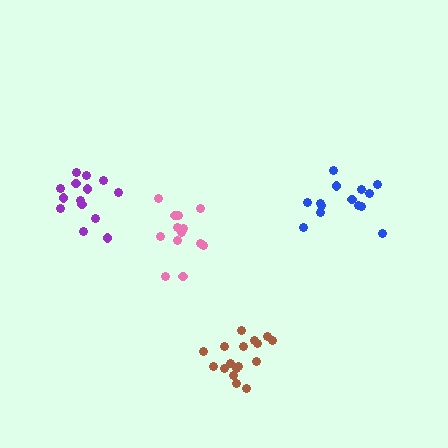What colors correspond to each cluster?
The clusters are colored: pink, blue, brown, purple.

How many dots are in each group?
Group 1: 13 dots, Group 2: 14 dots, Group 3: 17 dots, Group 4: 14 dots (58 total).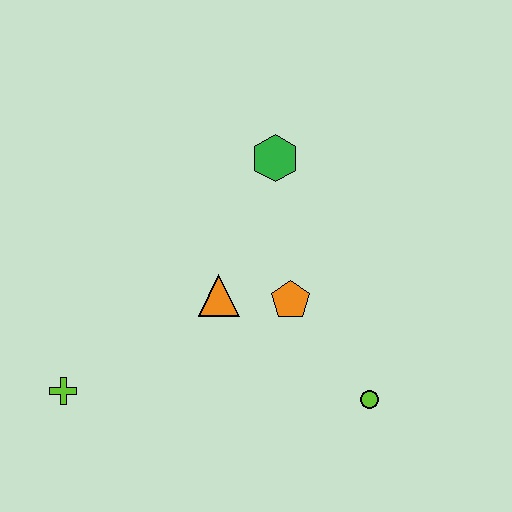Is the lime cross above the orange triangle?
No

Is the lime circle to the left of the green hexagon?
No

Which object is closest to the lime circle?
The orange pentagon is closest to the lime circle.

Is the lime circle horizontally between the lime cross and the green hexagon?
No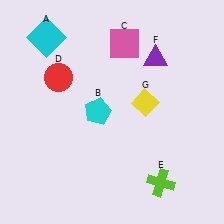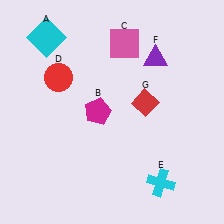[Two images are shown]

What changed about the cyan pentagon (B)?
In Image 1, B is cyan. In Image 2, it changed to magenta.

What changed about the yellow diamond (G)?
In Image 1, G is yellow. In Image 2, it changed to red.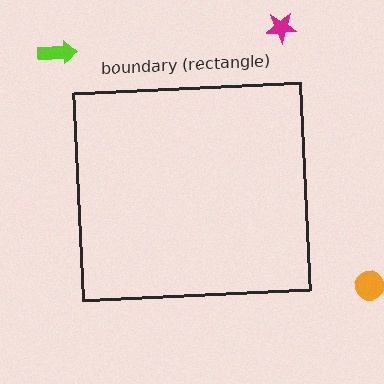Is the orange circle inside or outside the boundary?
Outside.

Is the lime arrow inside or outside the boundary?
Outside.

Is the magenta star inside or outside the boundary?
Outside.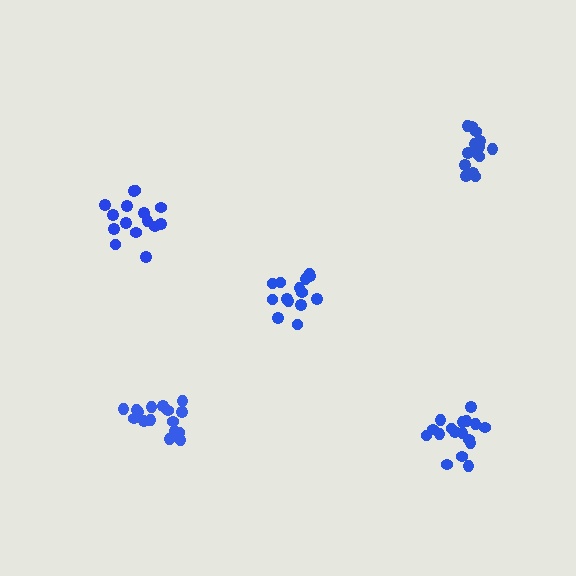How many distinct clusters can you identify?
There are 5 distinct clusters.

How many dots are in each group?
Group 1: 14 dots, Group 2: 15 dots, Group 3: 17 dots, Group 4: 17 dots, Group 5: 15 dots (78 total).